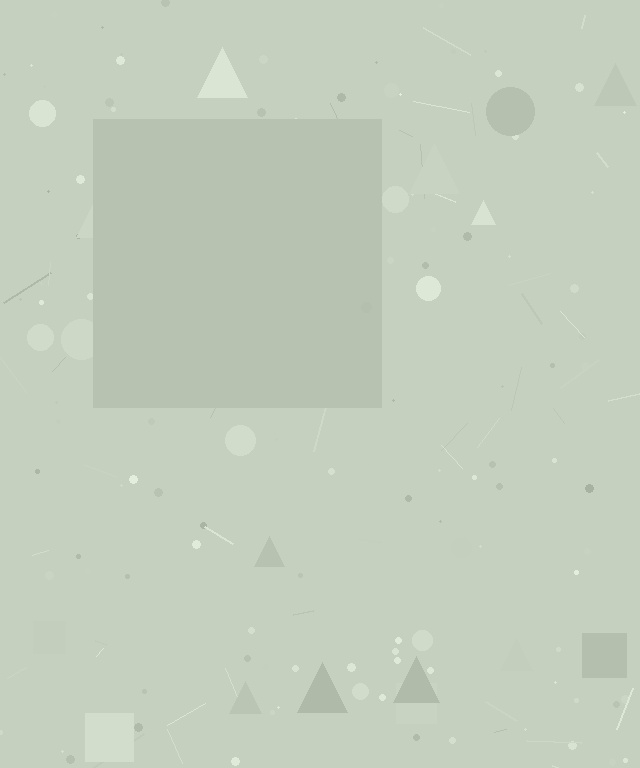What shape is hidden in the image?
A square is hidden in the image.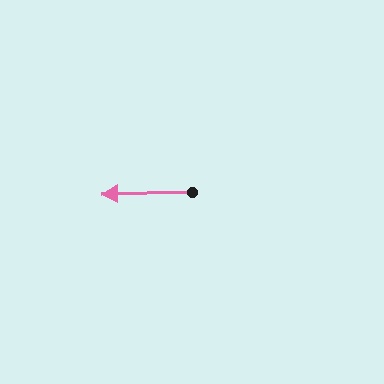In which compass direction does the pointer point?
West.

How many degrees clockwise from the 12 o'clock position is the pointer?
Approximately 269 degrees.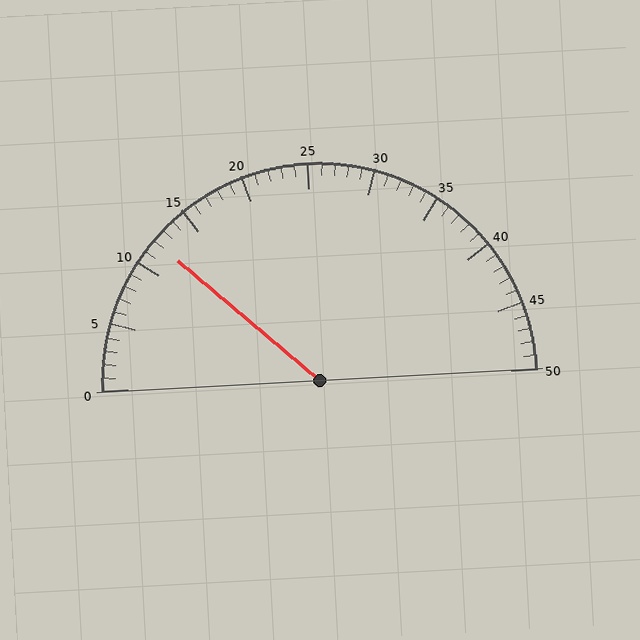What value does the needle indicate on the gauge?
The needle indicates approximately 12.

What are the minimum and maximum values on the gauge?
The gauge ranges from 0 to 50.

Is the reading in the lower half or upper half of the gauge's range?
The reading is in the lower half of the range (0 to 50).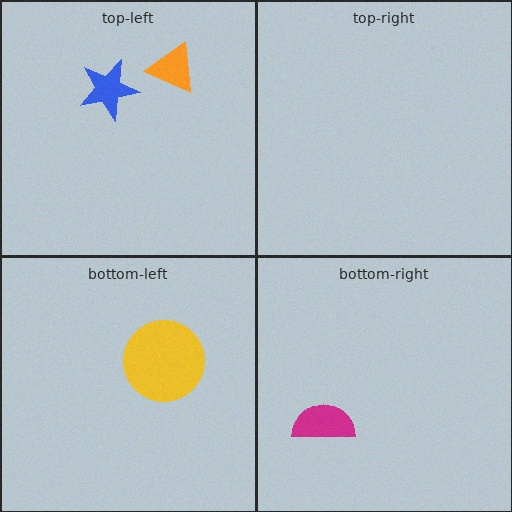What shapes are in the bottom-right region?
The magenta semicircle.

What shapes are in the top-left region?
The orange triangle, the blue star.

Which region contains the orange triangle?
The top-left region.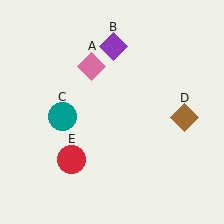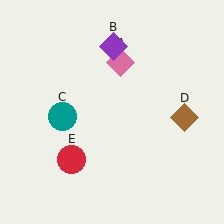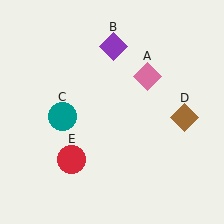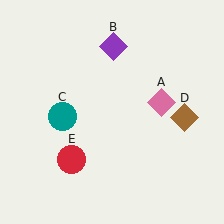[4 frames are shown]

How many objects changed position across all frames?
1 object changed position: pink diamond (object A).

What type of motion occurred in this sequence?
The pink diamond (object A) rotated clockwise around the center of the scene.